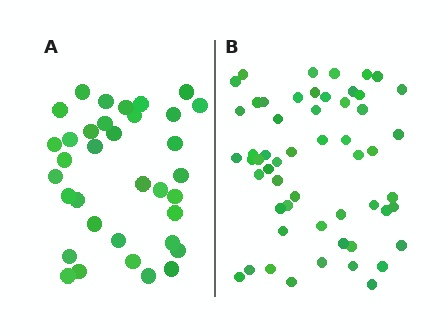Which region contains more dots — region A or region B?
Region B (the right region) has more dots.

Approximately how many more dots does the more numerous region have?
Region B has approximately 20 more dots than region A.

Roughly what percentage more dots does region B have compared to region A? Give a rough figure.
About 55% more.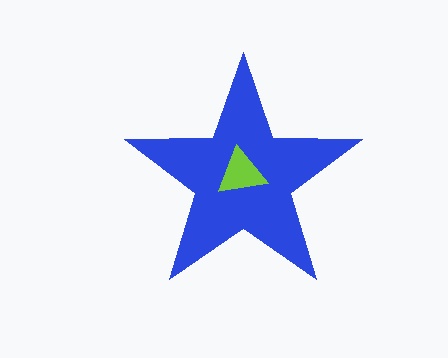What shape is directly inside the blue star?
The lime triangle.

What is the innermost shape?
The lime triangle.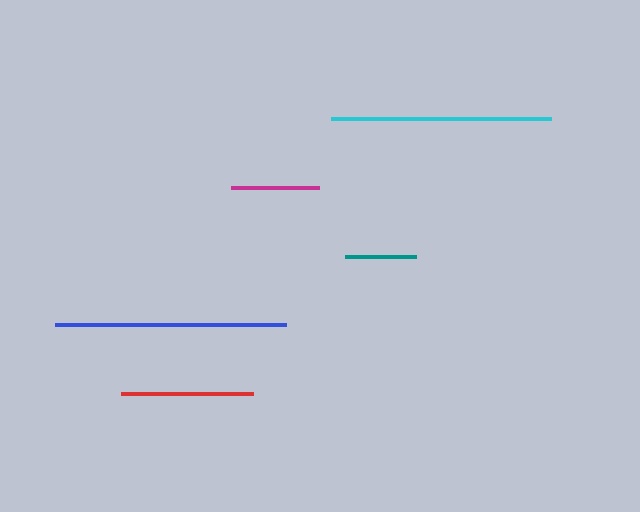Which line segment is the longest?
The blue line is the longest at approximately 231 pixels.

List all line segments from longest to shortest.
From longest to shortest: blue, cyan, red, magenta, teal.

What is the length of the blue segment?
The blue segment is approximately 231 pixels long.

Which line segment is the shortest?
The teal line is the shortest at approximately 71 pixels.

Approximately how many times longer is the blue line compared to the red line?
The blue line is approximately 1.8 times the length of the red line.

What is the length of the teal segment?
The teal segment is approximately 71 pixels long.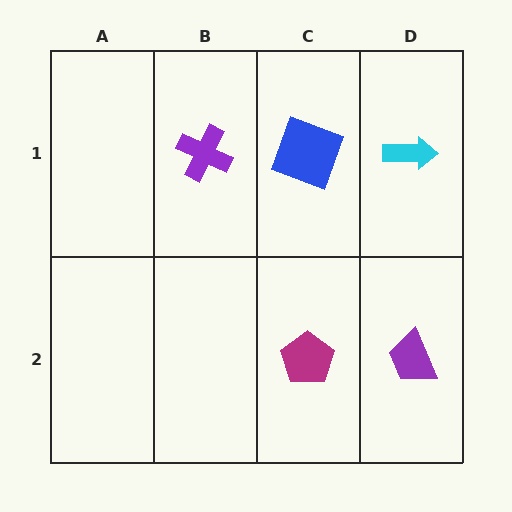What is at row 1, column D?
A cyan arrow.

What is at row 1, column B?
A purple cross.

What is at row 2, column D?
A purple trapezoid.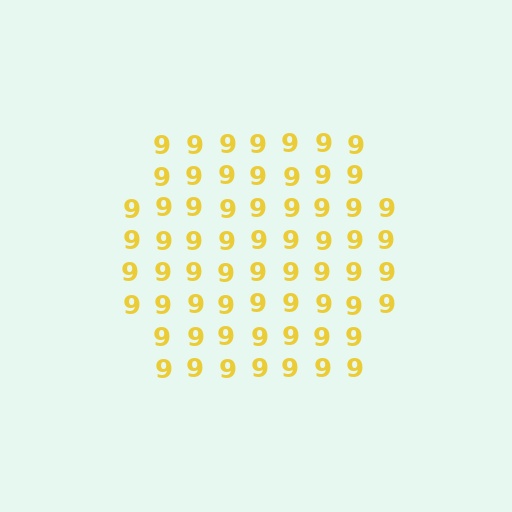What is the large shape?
The large shape is a hexagon.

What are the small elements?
The small elements are digit 9's.